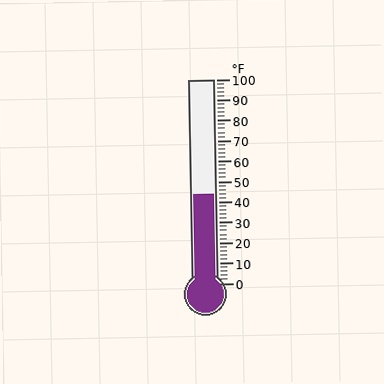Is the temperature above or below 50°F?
The temperature is below 50°F.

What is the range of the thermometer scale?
The thermometer scale ranges from 0°F to 100°F.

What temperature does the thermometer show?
The thermometer shows approximately 44°F.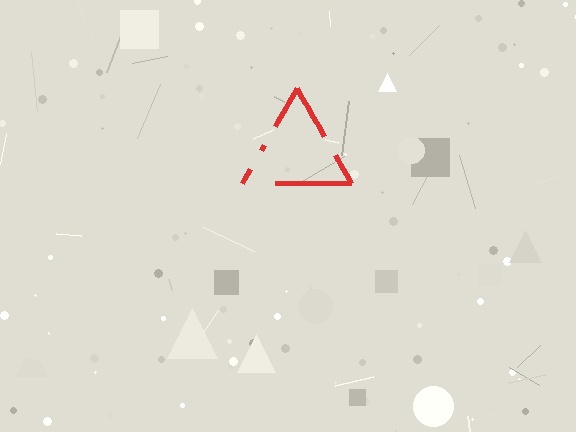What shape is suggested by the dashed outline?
The dashed outline suggests a triangle.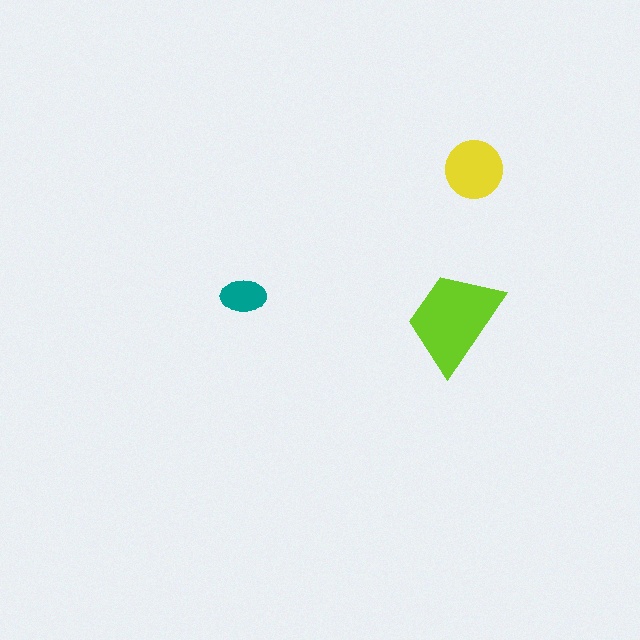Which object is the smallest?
The teal ellipse.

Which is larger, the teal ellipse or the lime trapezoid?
The lime trapezoid.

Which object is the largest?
The lime trapezoid.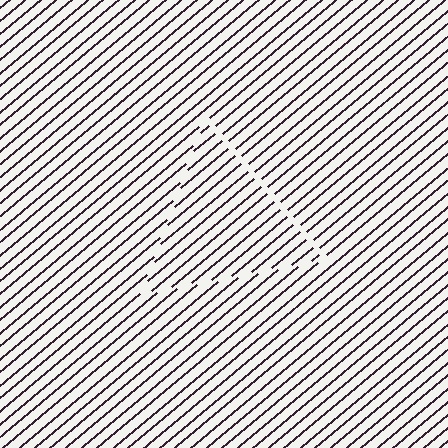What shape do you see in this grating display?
An illusory triangle. The interior of the shape contains the same grating, shifted by half a period — the contour is defined by the phase discontinuity where line-ends from the inner and outer gratings abut.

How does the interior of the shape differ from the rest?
The interior of the shape contains the same grating, shifted by half a period — the contour is defined by the phase discontinuity where line-ends from the inner and outer gratings abut.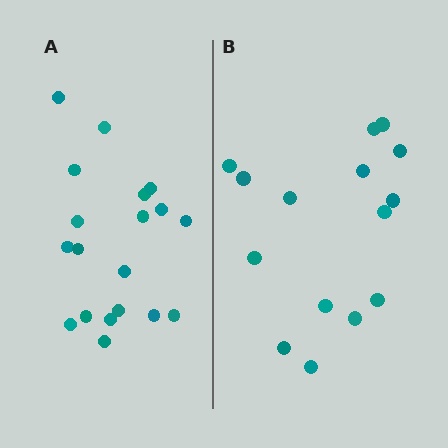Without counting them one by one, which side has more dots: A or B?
Region A (the left region) has more dots.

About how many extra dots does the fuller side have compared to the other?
Region A has about 4 more dots than region B.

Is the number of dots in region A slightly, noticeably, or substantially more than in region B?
Region A has noticeably more, but not dramatically so. The ratio is roughly 1.3 to 1.